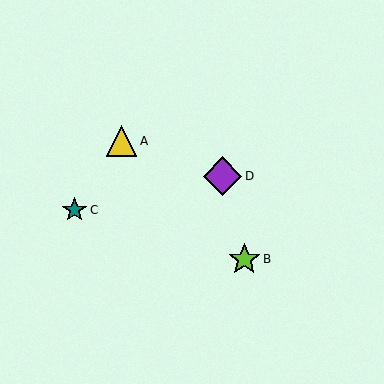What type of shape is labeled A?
Shape A is a yellow triangle.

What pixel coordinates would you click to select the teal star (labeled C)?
Click at (74, 210) to select the teal star C.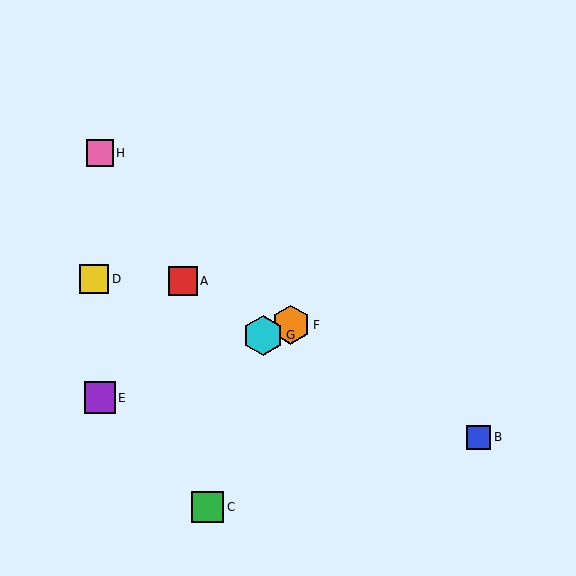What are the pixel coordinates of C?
Object C is at (208, 507).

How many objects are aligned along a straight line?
3 objects (E, F, G) are aligned along a straight line.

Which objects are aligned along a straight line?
Objects E, F, G are aligned along a straight line.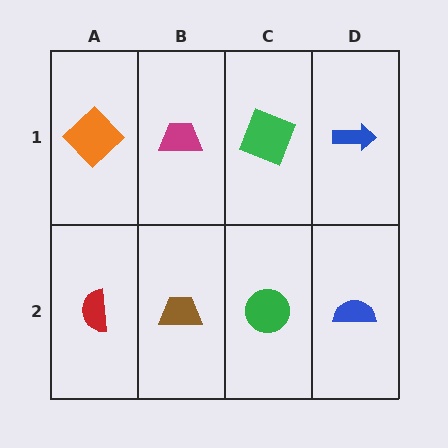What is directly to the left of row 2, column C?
A brown trapezoid.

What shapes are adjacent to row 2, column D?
A blue arrow (row 1, column D), a green circle (row 2, column C).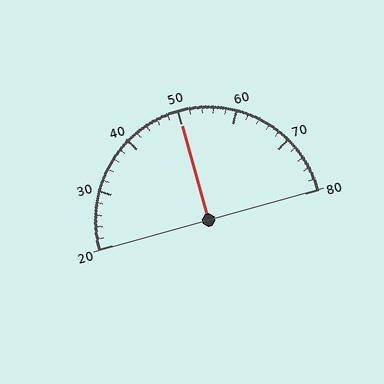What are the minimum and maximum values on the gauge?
The gauge ranges from 20 to 80.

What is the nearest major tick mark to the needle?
The nearest major tick mark is 50.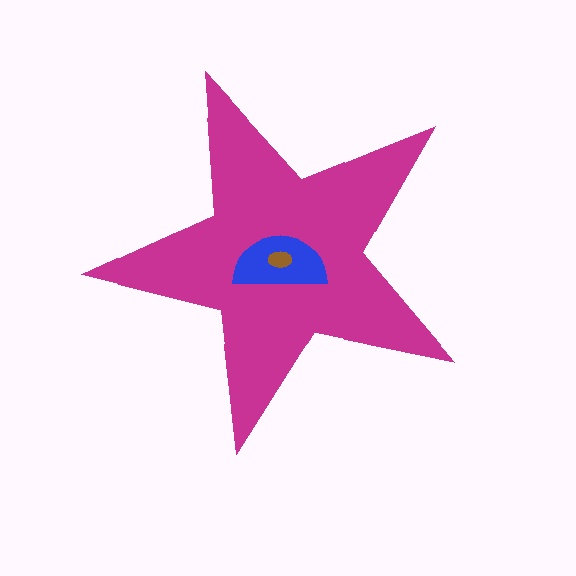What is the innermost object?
The brown ellipse.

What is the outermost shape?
The magenta star.